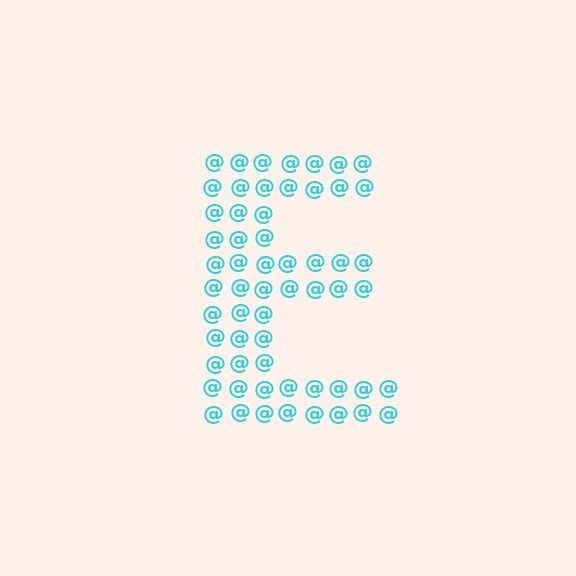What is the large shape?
The large shape is the letter E.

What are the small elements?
The small elements are at signs.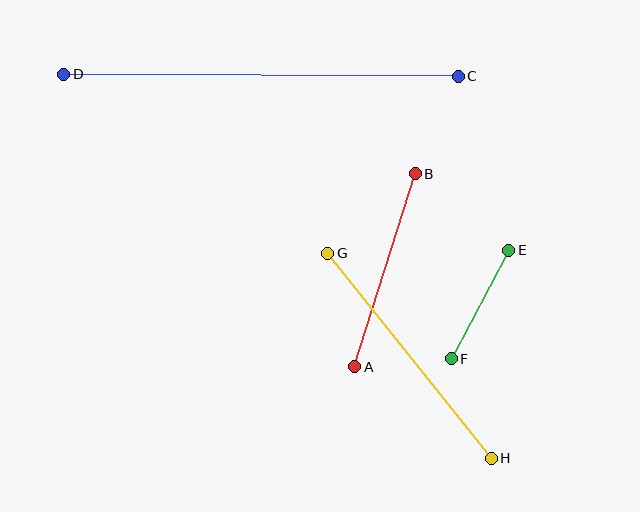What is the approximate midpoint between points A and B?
The midpoint is at approximately (385, 270) pixels.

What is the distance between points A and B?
The distance is approximately 202 pixels.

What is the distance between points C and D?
The distance is approximately 394 pixels.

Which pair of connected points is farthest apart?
Points C and D are farthest apart.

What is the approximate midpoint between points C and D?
The midpoint is at approximately (261, 75) pixels.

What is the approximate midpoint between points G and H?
The midpoint is at approximately (409, 356) pixels.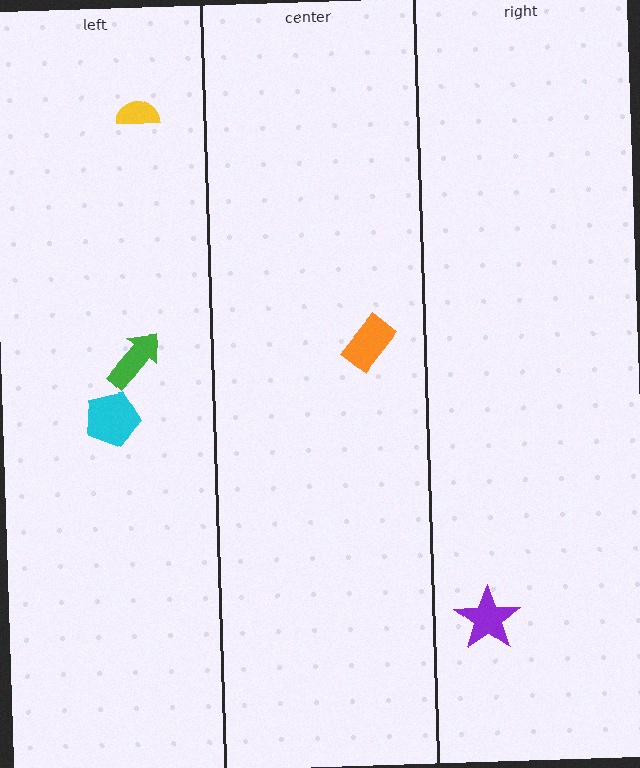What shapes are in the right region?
The purple star.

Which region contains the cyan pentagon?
The left region.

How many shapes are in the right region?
1.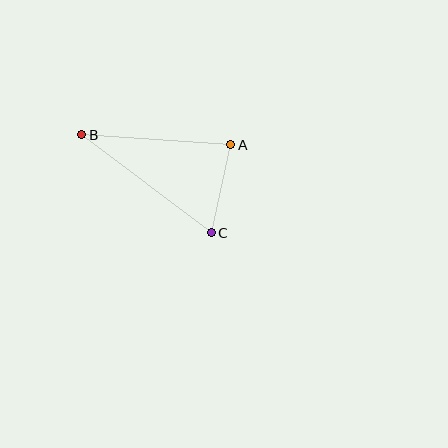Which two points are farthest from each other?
Points B and C are farthest from each other.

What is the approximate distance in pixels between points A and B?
The distance between A and B is approximately 149 pixels.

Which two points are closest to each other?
Points A and C are closest to each other.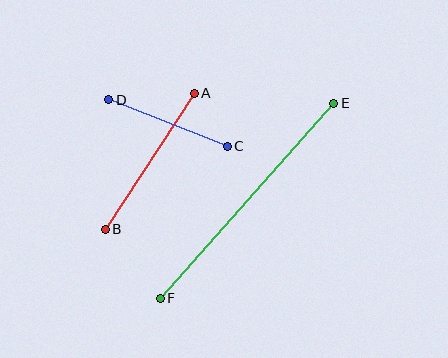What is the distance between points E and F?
The distance is approximately 261 pixels.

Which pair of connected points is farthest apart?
Points E and F are farthest apart.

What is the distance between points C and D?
The distance is approximately 127 pixels.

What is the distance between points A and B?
The distance is approximately 163 pixels.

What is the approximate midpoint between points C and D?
The midpoint is at approximately (168, 123) pixels.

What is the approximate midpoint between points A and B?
The midpoint is at approximately (150, 161) pixels.